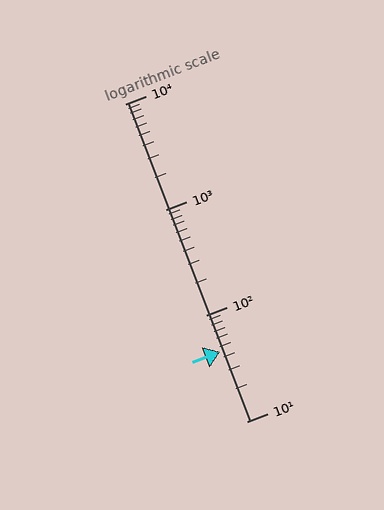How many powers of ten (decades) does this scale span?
The scale spans 3 decades, from 10 to 10000.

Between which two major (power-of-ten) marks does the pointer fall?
The pointer is between 10 and 100.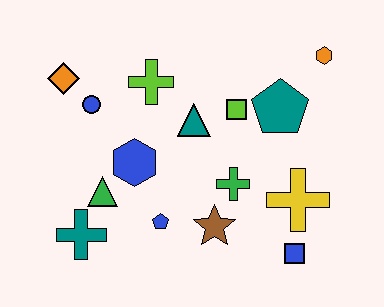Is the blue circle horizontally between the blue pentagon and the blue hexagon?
No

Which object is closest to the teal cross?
The green triangle is closest to the teal cross.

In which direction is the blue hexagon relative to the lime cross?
The blue hexagon is below the lime cross.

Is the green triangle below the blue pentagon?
No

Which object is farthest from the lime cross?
The blue square is farthest from the lime cross.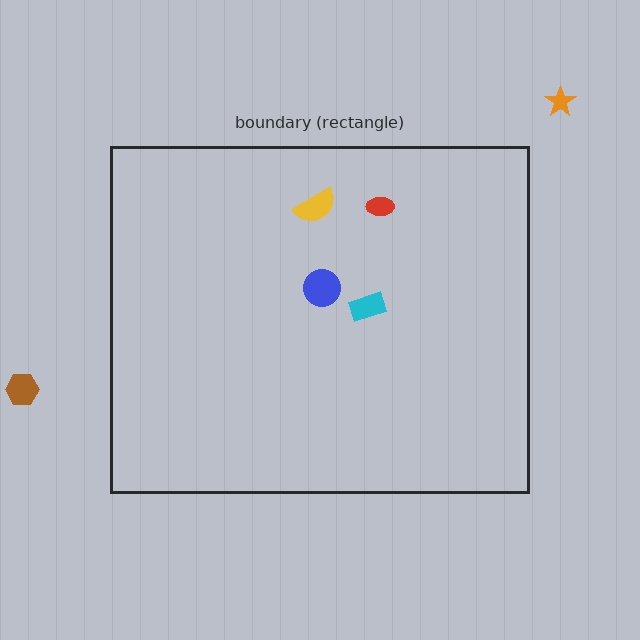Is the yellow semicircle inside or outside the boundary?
Inside.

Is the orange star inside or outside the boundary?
Outside.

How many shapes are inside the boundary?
4 inside, 2 outside.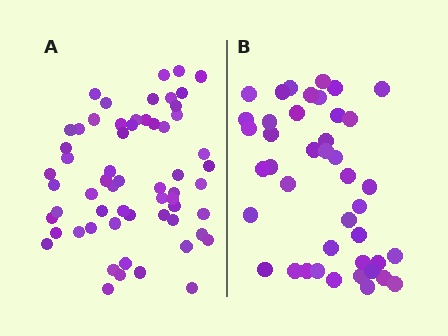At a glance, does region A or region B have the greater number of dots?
Region A (the left region) has more dots.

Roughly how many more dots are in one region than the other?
Region A has approximately 20 more dots than region B.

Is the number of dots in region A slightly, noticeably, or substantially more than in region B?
Region A has noticeably more, but not dramatically so. The ratio is roughly 1.4 to 1.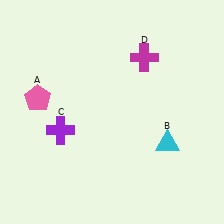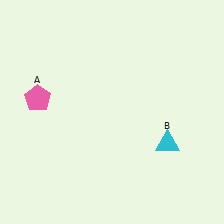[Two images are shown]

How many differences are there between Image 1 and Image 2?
There are 2 differences between the two images.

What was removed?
The purple cross (C), the magenta cross (D) were removed in Image 2.